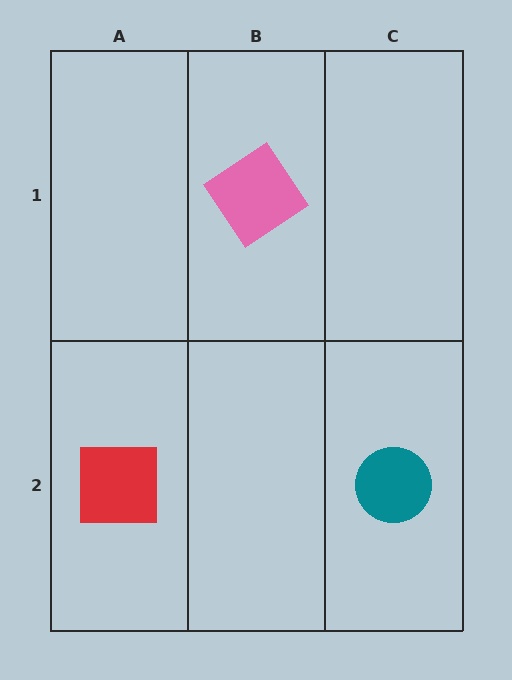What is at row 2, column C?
A teal circle.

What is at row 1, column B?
A pink diamond.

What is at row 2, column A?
A red square.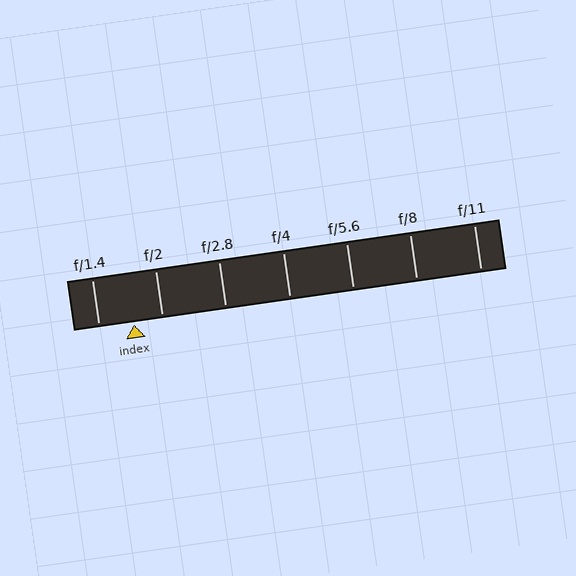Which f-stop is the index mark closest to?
The index mark is closest to f/2.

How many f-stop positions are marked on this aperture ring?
There are 7 f-stop positions marked.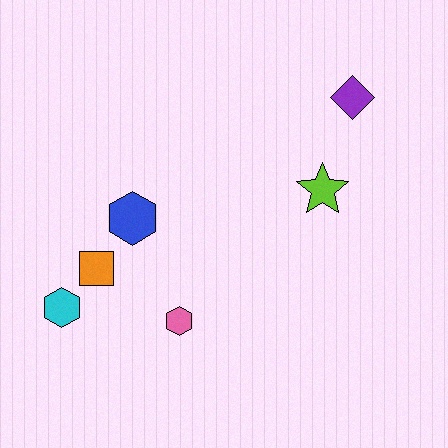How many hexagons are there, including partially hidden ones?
There are 3 hexagons.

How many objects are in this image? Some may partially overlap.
There are 6 objects.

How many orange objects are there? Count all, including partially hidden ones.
There is 1 orange object.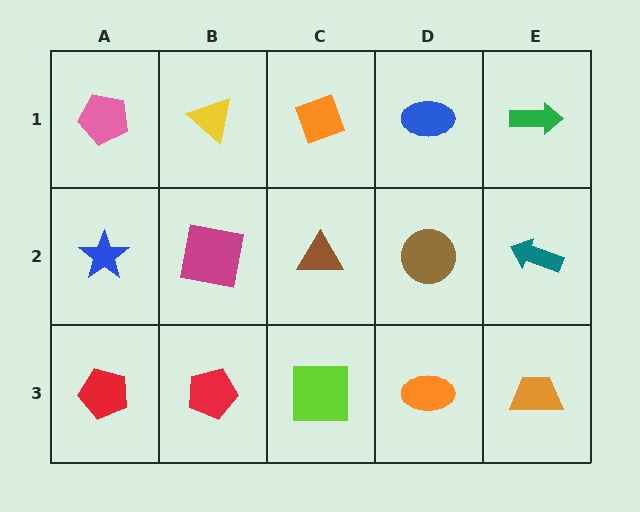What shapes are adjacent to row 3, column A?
A blue star (row 2, column A), a red pentagon (row 3, column B).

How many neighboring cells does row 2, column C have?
4.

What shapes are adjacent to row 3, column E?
A teal arrow (row 2, column E), an orange ellipse (row 3, column D).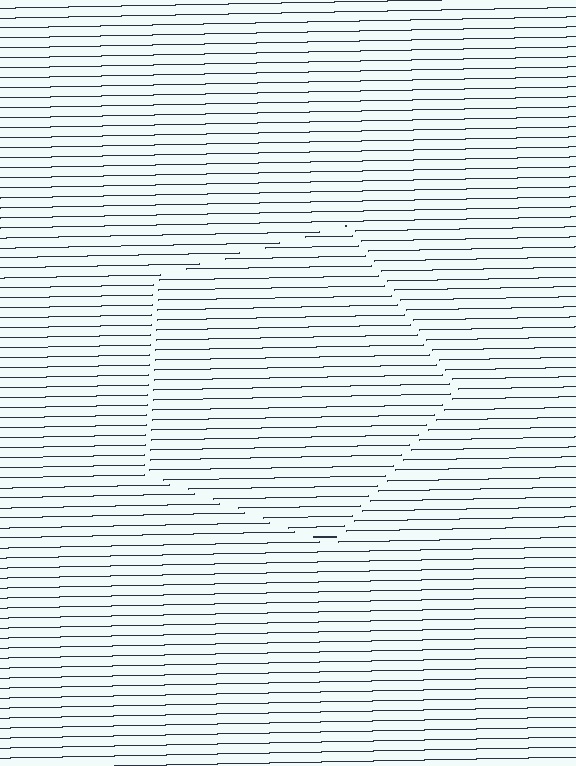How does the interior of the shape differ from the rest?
The interior of the shape contains the same grating, shifted by half a period — the contour is defined by the phase discontinuity where line-ends from the inner and outer gratings abut.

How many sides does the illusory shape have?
5 sides — the line-ends trace a pentagon.